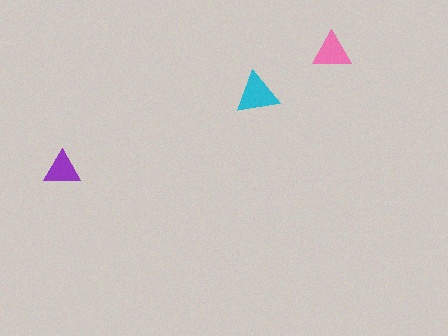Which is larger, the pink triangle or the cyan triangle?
The cyan one.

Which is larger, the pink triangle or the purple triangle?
The pink one.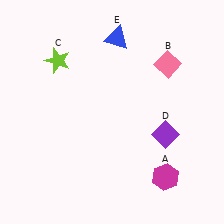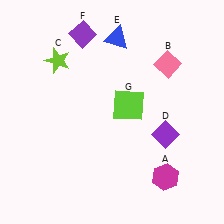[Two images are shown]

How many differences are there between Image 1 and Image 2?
There are 2 differences between the two images.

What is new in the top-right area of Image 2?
A lime square (G) was added in the top-right area of Image 2.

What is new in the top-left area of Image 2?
A purple diamond (F) was added in the top-left area of Image 2.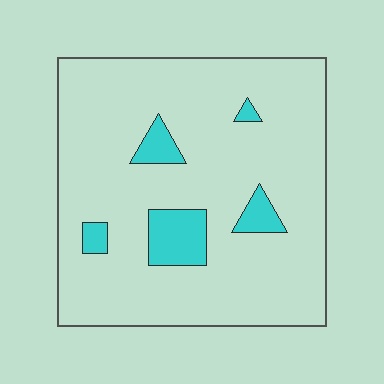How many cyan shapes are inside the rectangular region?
5.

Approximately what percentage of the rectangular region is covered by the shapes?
Approximately 10%.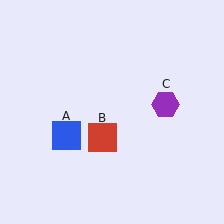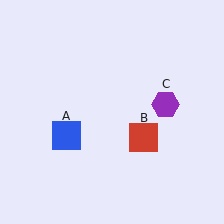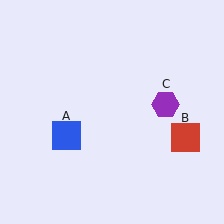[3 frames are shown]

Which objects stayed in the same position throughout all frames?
Blue square (object A) and purple hexagon (object C) remained stationary.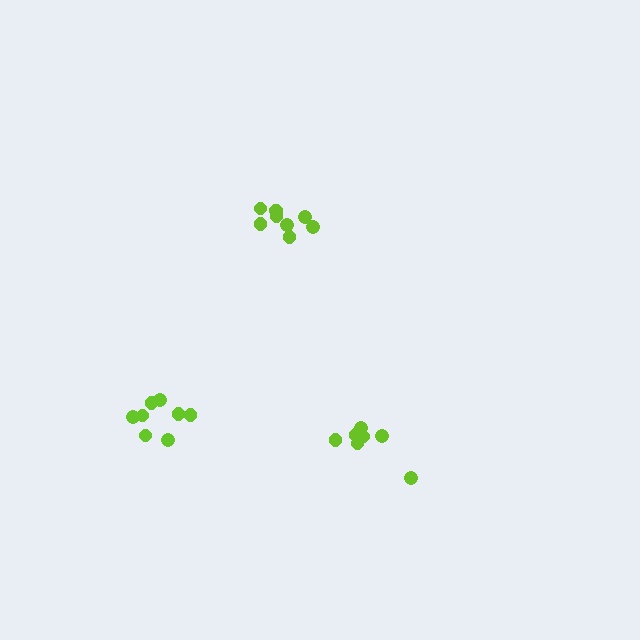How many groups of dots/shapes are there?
There are 3 groups.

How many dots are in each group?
Group 1: 8 dots, Group 2: 7 dots, Group 3: 8 dots (23 total).